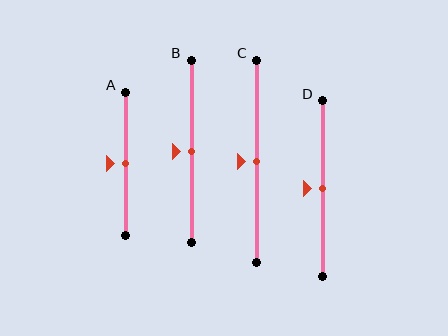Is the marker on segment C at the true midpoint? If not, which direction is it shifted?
Yes, the marker on segment C is at the true midpoint.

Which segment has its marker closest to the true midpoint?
Segment A has its marker closest to the true midpoint.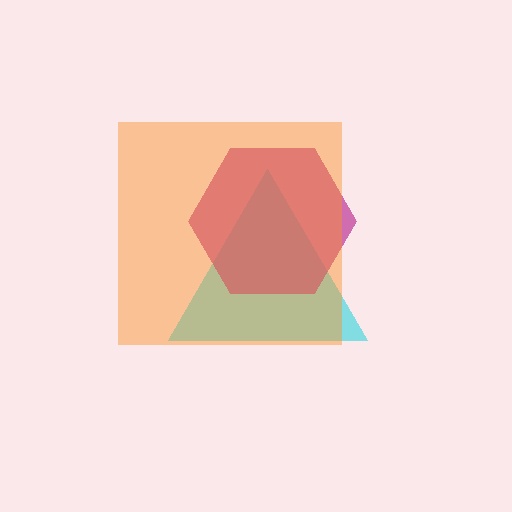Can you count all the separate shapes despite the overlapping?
Yes, there are 3 separate shapes.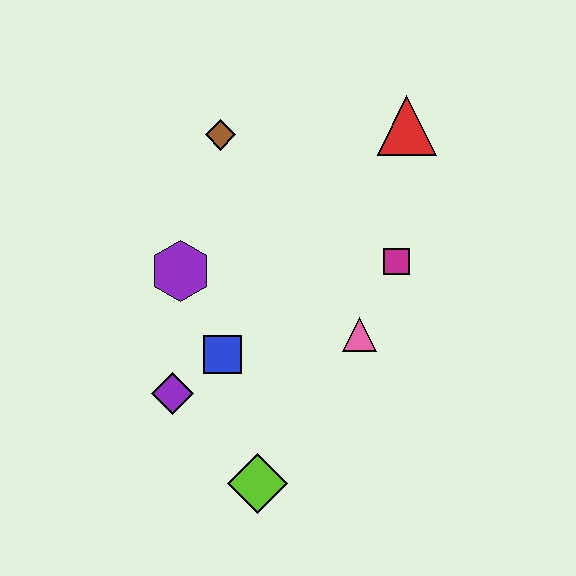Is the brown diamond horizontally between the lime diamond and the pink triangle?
No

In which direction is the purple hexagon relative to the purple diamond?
The purple hexagon is above the purple diamond.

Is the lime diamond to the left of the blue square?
No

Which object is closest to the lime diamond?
The purple diamond is closest to the lime diamond.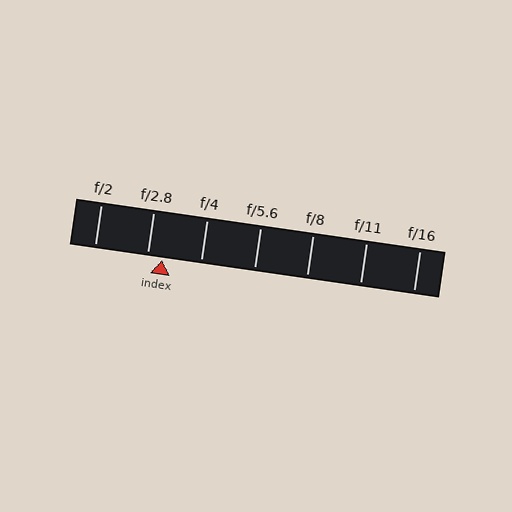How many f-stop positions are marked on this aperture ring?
There are 7 f-stop positions marked.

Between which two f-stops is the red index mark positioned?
The index mark is between f/2.8 and f/4.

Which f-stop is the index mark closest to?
The index mark is closest to f/2.8.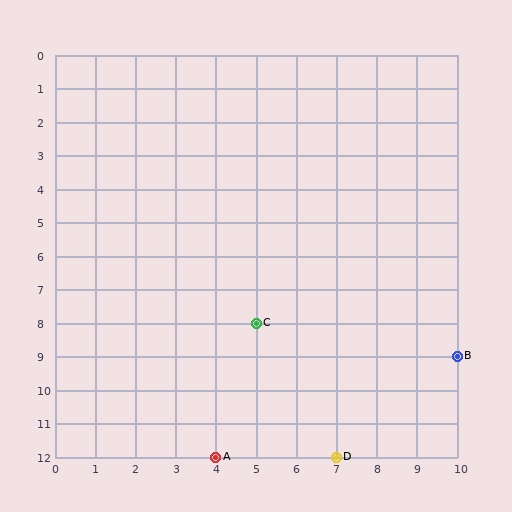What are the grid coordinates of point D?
Point D is at grid coordinates (7, 12).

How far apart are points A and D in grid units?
Points A and D are 3 columns apart.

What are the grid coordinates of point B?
Point B is at grid coordinates (10, 9).